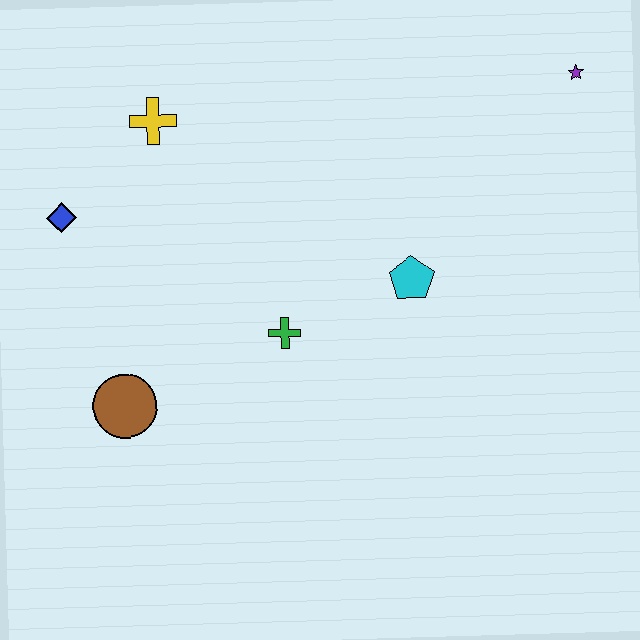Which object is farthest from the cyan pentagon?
The blue diamond is farthest from the cyan pentagon.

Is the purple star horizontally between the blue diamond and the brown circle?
No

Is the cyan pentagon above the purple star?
No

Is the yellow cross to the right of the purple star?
No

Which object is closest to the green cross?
The cyan pentagon is closest to the green cross.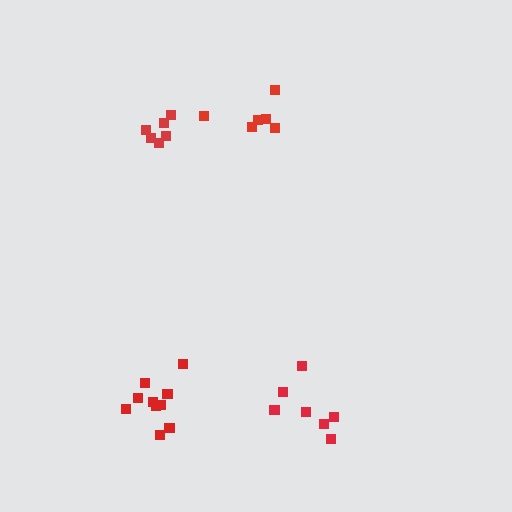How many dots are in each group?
Group 1: 10 dots, Group 2: 7 dots, Group 3: 6 dots, Group 4: 6 dots (29 total).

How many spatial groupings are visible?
There are 4 spatial groupings.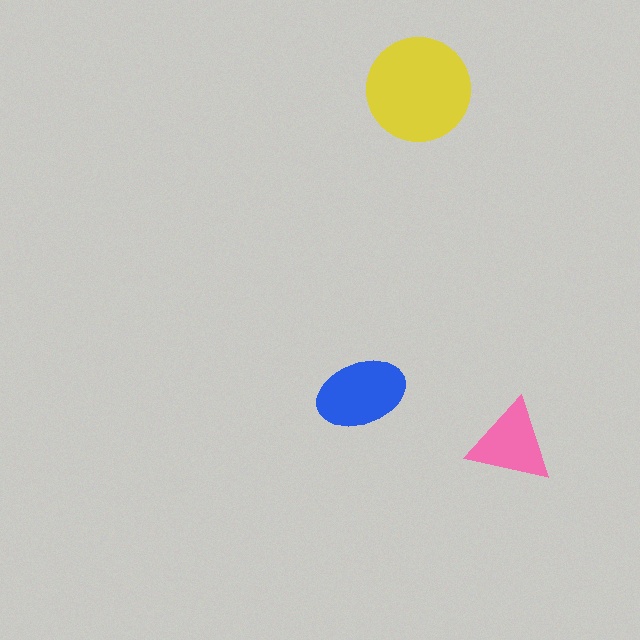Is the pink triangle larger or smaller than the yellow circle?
Smaller.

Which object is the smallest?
The pink triangle.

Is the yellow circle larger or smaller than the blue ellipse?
Larger.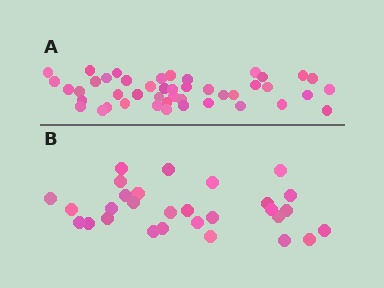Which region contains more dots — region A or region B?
Region A (the top region) has more dots.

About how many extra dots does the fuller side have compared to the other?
Region A has approximately 15 more dots than region B.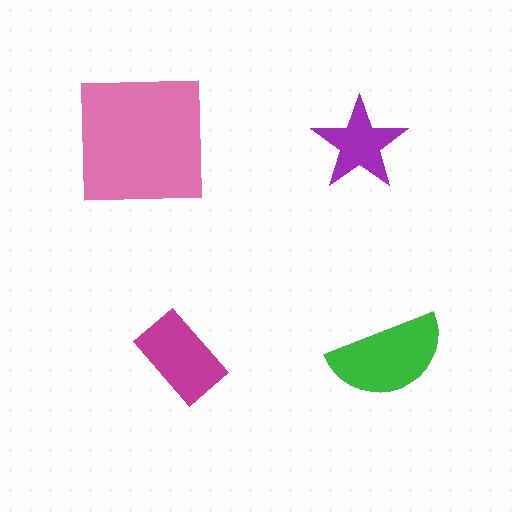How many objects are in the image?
There are 4 objects in the image.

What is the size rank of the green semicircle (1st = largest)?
2nd.